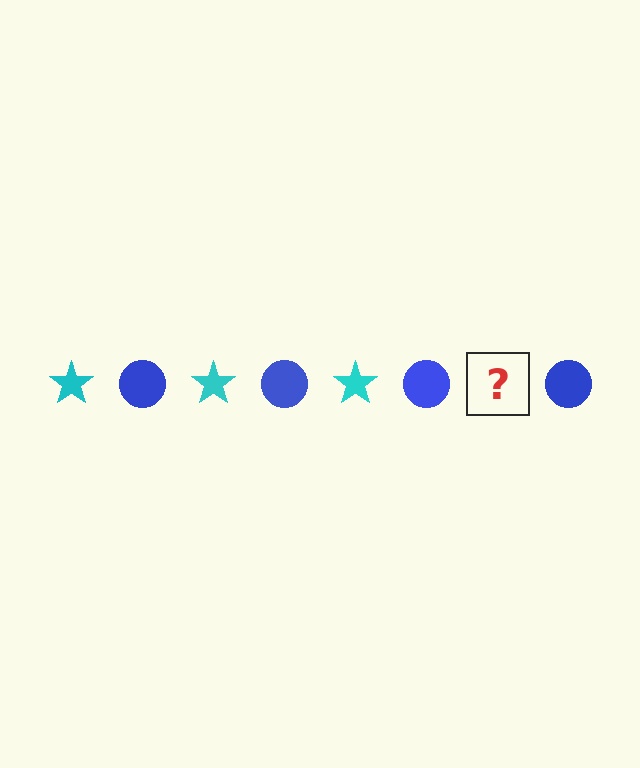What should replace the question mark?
The question mark should be replaced with a cyan star.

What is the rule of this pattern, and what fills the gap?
The rule is that the pattern alternates between cyan star and blue circle. The gap should be filled with a cyan star.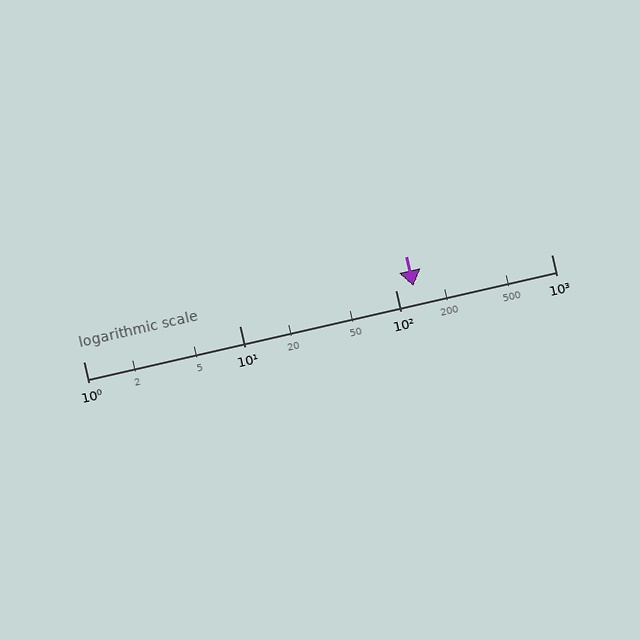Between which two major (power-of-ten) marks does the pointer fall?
The pointer is between 100 and 1000.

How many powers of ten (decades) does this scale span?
The scale spans 3 decades, from 1 to 1000.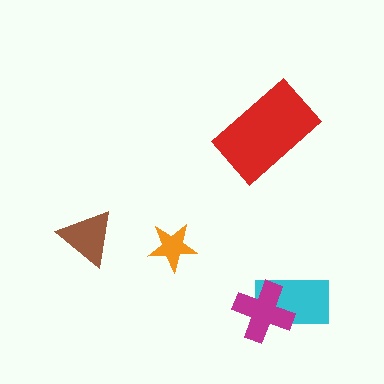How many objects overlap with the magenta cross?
1 object overlaps with the magenta cross.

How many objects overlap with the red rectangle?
0 objects overlap with the red rectangle.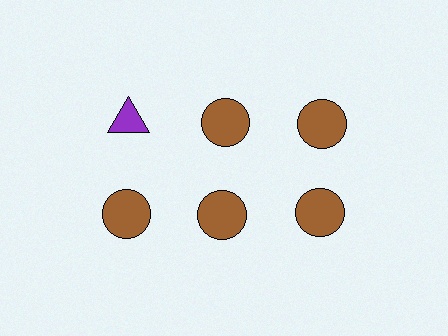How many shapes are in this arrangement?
There are 6 shapes arranged in a grid pattern.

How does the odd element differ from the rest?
It differs in both color (purple instead of brown) and shape (triangle instead of circle).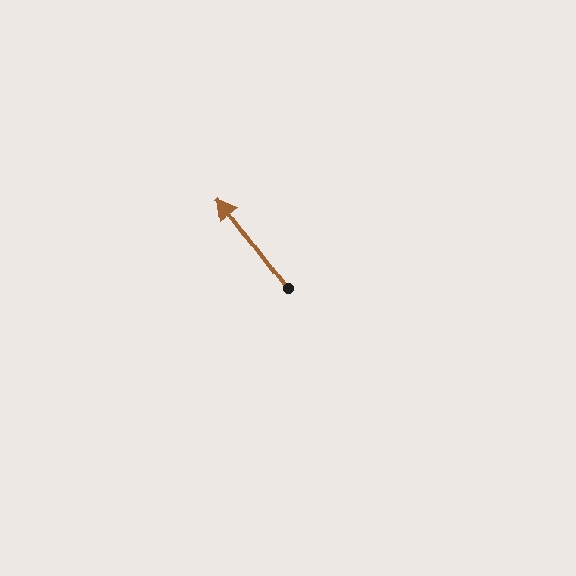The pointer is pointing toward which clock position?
Roughly 11 o'clock.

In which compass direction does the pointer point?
Northwest.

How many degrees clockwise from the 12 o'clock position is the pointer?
Approximately 323 degrees.